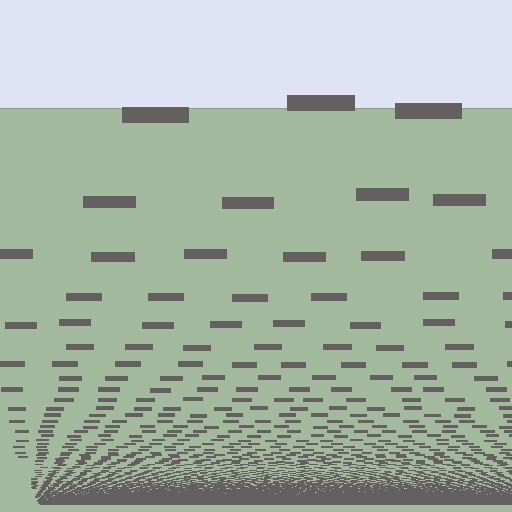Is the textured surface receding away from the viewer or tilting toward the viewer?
The surface appears to tilt toward the viewer. Texture elements get larger and sparser toward the top.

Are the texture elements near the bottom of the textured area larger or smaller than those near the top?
Smaller. The gradient is inverted — elements near the bottom are smaller and denser.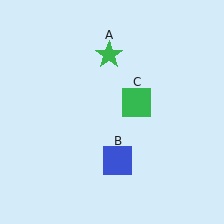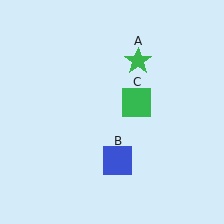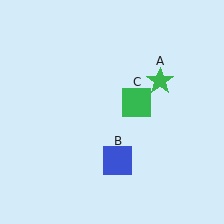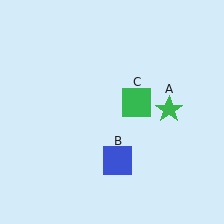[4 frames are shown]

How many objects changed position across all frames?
1 object changed position: green star (object A).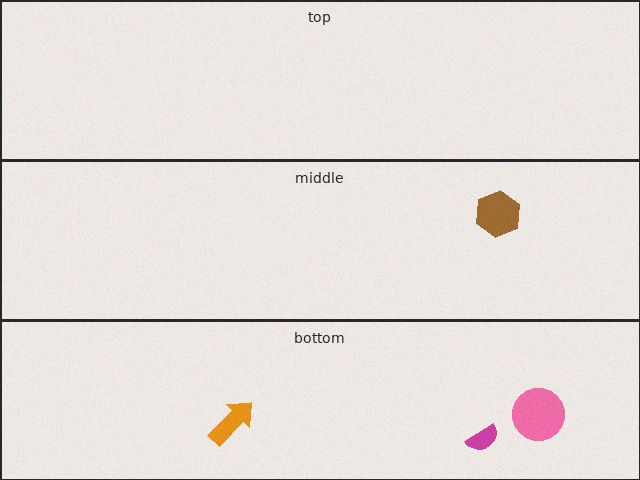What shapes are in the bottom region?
The magenta semicircle, the pink circle, the orange arrow.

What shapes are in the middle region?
The brown hexagon.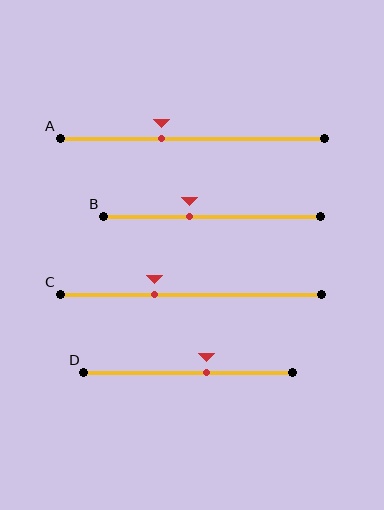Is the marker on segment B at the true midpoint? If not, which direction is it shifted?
No, the marker on segment B is shifted to the left by about 11% of the segment length.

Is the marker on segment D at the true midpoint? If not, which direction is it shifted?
No, the marker on segment D is shifted to the right by about 9% of the segment length.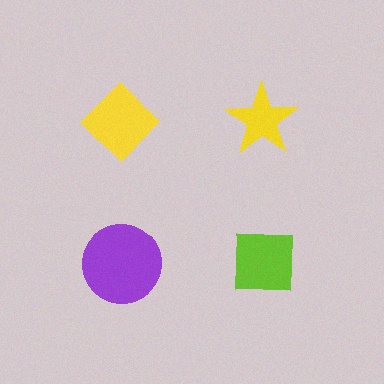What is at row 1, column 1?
A yellow diamond.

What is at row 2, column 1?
A purple circle.